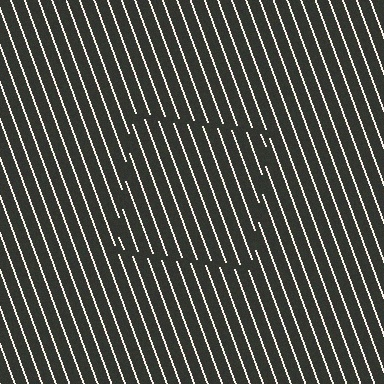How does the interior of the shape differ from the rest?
The interior of the shape contains the same grating, shifted by half a period — the contour is defined by the phase discontinuity where line-ends from the inner and outer gratings abut.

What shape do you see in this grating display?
An illusory square. The interior of the shape contains the same grating, shifted by half a period — the contour is defined by the phase discontinuity where line-ends from the inner and outer gratings abut.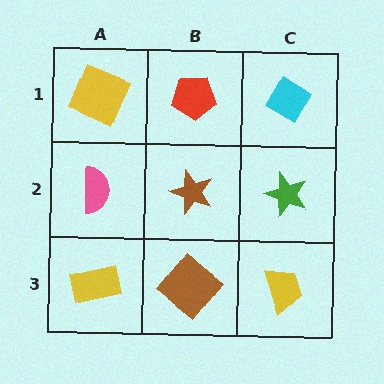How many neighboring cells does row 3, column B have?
3.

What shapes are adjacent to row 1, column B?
A brown star (row 2, column B), a yellow square (row 1, column A), a cyan diamond (row 1, column C).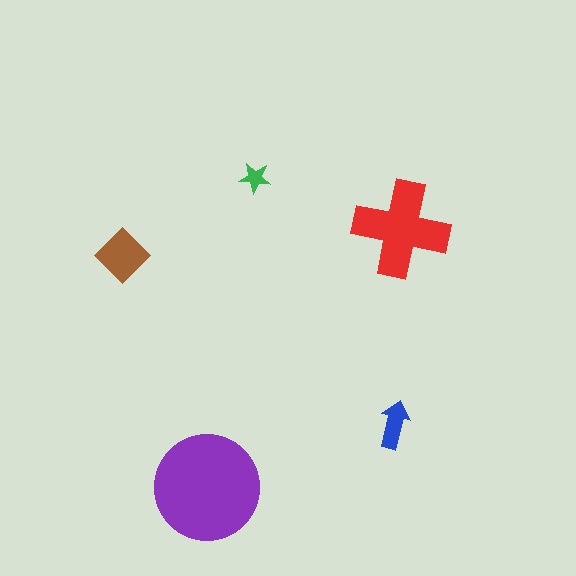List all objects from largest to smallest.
The purple circle, the red cross, the brown diamond, the blue arrow, the green star.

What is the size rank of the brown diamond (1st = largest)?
3rd.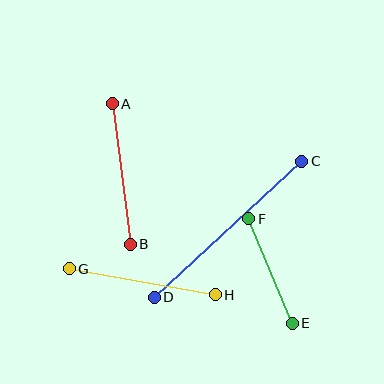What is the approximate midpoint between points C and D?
The midpoint is at approximately (228, 229) pixels.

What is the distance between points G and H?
The distance is approximately 148 pixels.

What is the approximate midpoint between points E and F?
The midpoint is at approximately (270, 271) pixels.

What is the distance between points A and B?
The distance is approximately 142 pixels.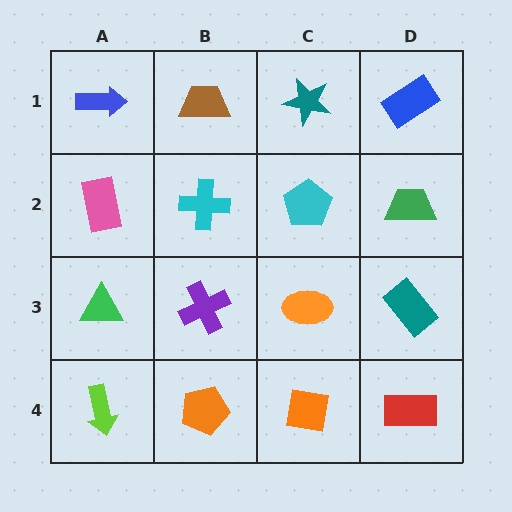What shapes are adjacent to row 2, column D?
A blue rectangle (row 1, column D), a teal rectangle (row 3, column D), a cyan pentagon (row 2, column C).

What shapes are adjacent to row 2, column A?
A blue arrow (row 1, column A), a green triangle (row 3, column A), a cyan cross (row 2, column B).